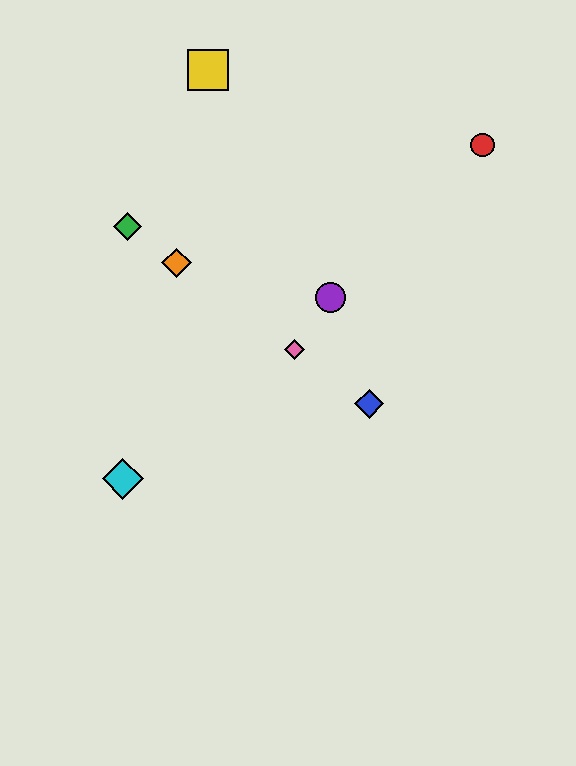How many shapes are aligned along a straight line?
4 shapes (the blue diamond, the green diamond, the orange diamond, the pink diamond) are aligned along a straight line.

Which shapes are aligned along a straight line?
The blue diamond, the green diamond, the orange diamond, the pink diamond are aligned along a straight line.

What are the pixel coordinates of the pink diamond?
The pink diamond is at (294, 349).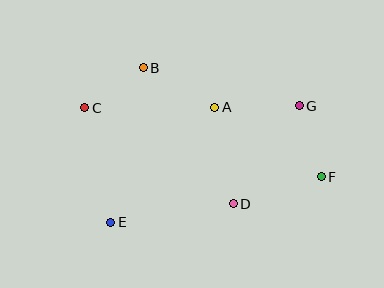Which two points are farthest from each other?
Points C and F are farthest from each other.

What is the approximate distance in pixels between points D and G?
The distance between D and G is approximately 118 pixels.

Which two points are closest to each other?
Points B and C are closest to each other.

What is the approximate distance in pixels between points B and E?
The distance between B and E is approximately 158 pixels.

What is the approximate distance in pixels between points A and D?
The distance between A and D is approximately 99 pixels.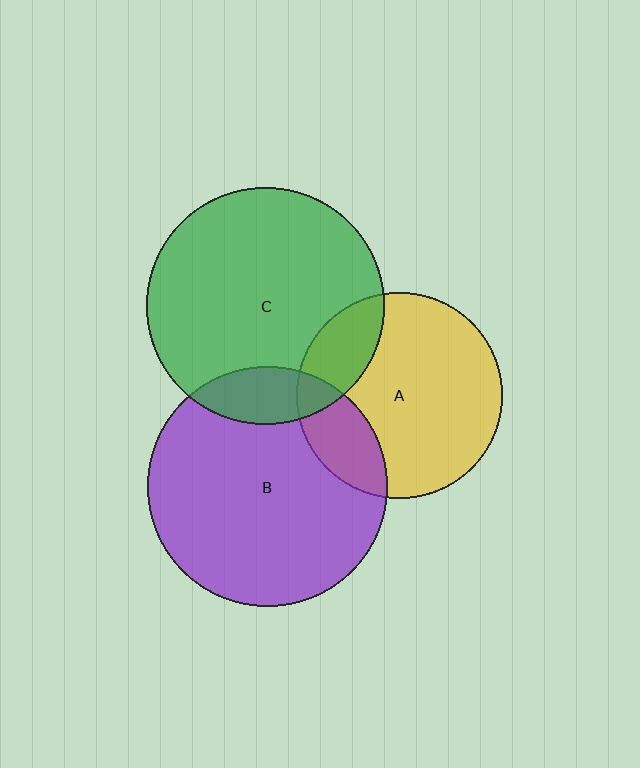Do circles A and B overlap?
Yes.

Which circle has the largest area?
Circle B (purple).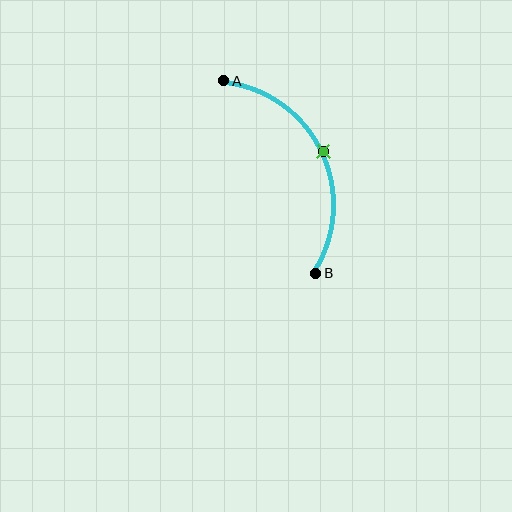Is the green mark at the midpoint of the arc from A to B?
Yes. The green mark lies on the arc at equal arc-length from both A and B — it is the arc midpoint.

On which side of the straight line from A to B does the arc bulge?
The arc bulges to the right of the straight line connecting A and B.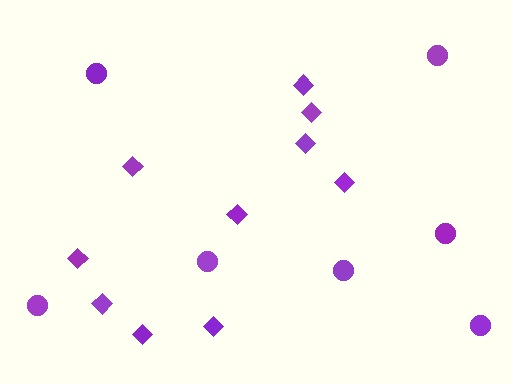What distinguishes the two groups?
There are 2 groups: one group of circles (7) and one group of diamonds (10).